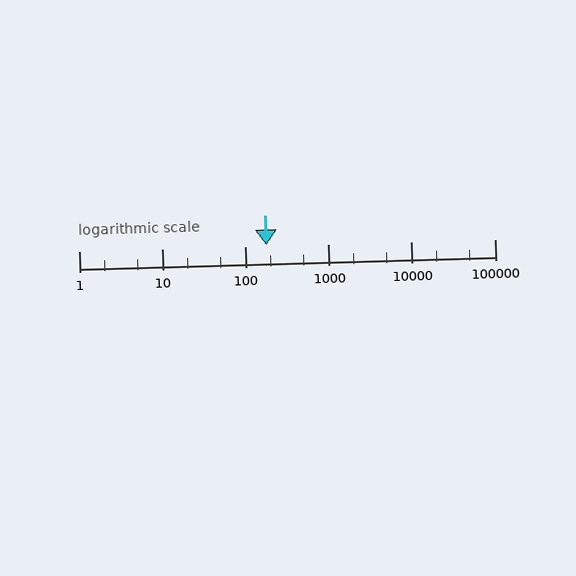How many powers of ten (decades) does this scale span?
The scale spans 5 decades, from 1 to 100000.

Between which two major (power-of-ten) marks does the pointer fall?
The pointer is between 100 and 1000.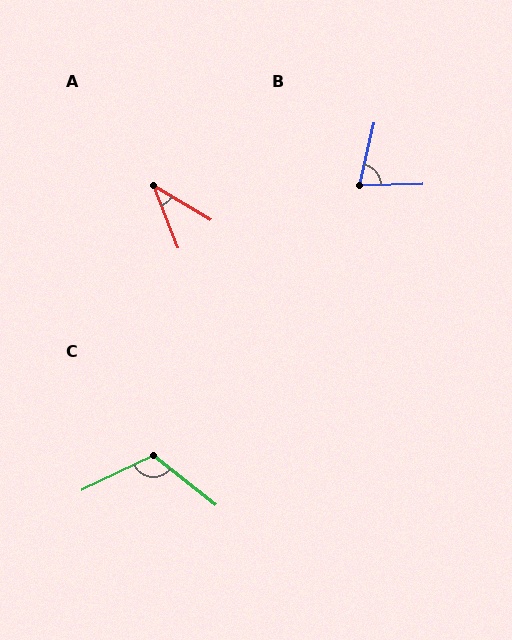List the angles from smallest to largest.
A (38°), B (76°), C (116°).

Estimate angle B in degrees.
Approximately 76 degrees.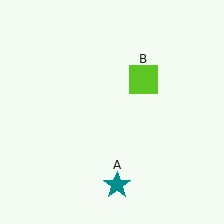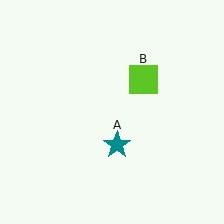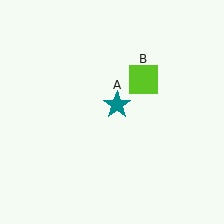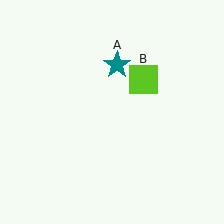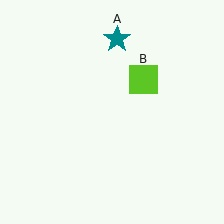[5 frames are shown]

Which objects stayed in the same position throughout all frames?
Lime square (object B) remained stationary.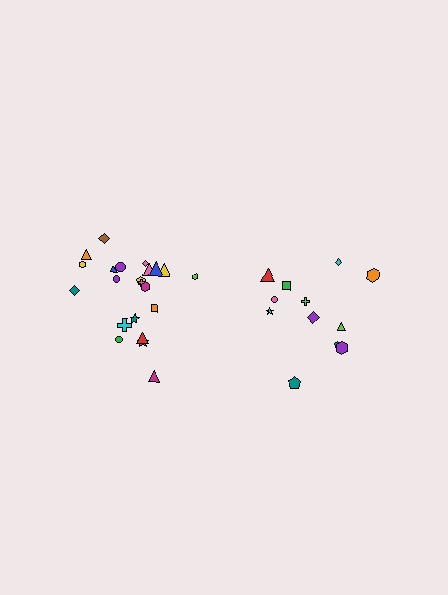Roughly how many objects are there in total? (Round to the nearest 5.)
Roughly 35 objects in total.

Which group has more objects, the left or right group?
The left group.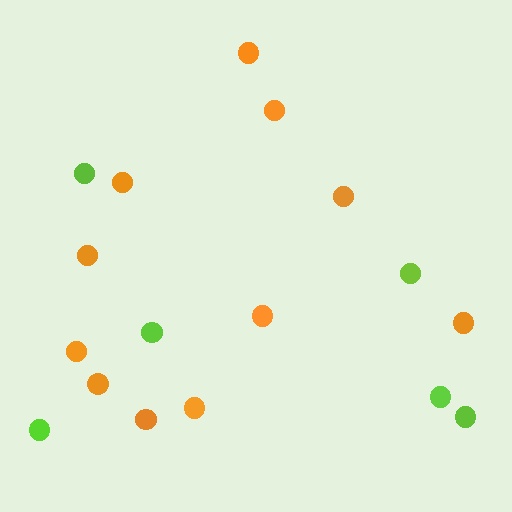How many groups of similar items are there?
There are 2 groups: one group of lime circles (6) and one group of orange circles (11).